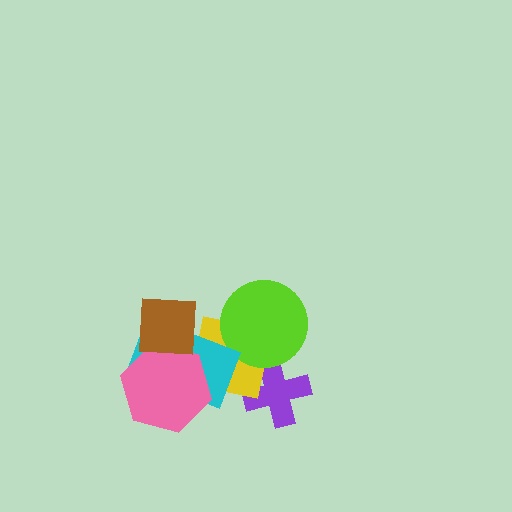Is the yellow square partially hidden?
Yes, it is partially covered by another shape.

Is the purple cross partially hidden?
Yes, it is partially covered by another shape.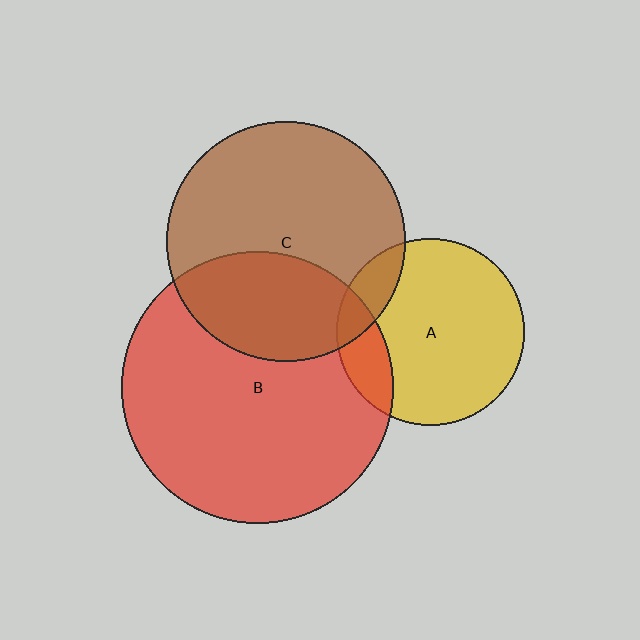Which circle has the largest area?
Circle B (red).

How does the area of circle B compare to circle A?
Approximately 2.1 times.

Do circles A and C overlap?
Yes.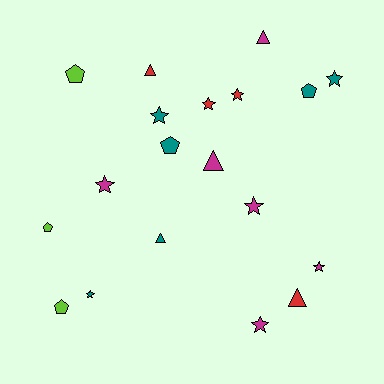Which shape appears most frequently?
Star, with 9 objects.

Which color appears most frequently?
Magenta, with 6 objects.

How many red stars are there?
There are 2 red stars.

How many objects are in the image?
There are 19 objects.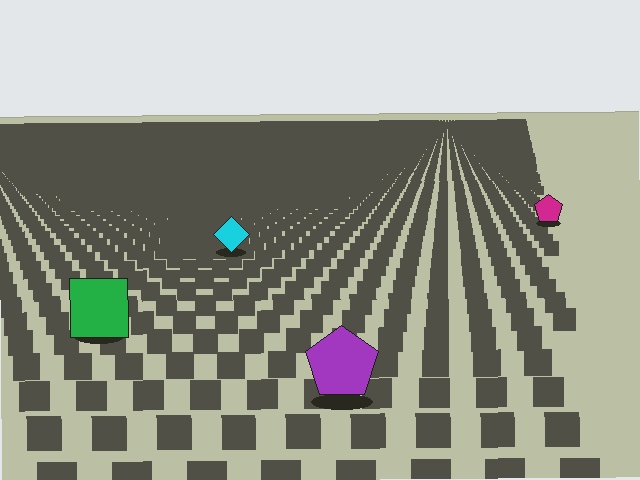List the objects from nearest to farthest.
From nearest to farthest: the purple pentagon, the green square, the cyan diamond, the magenta pentagon.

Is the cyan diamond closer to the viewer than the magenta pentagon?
Yes. The cyan diamond is closer — you can tell from the texture gradient: the ground texture is coarser near it.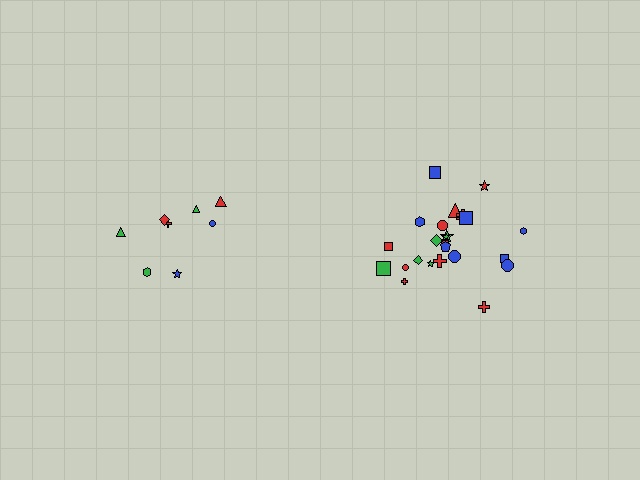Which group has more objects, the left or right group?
The right group.